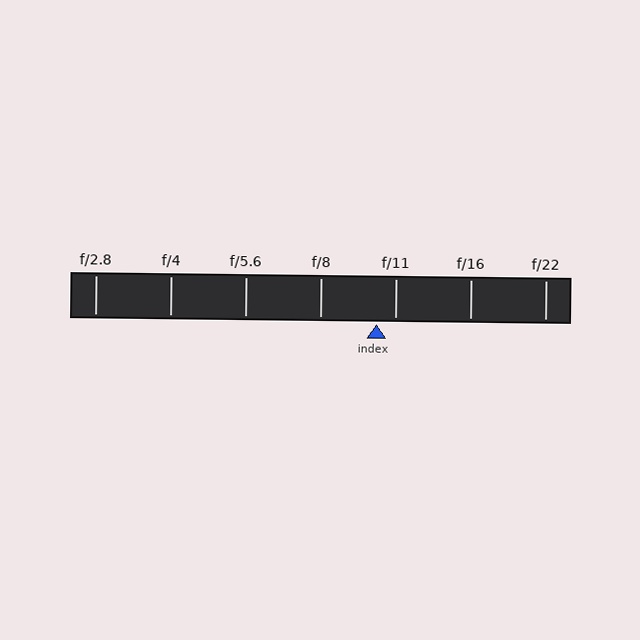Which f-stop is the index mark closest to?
The index mark is closest to f/11.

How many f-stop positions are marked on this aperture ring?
There are 7 f-stop positions marked.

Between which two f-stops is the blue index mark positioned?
The index mark is between f/8 and f/11.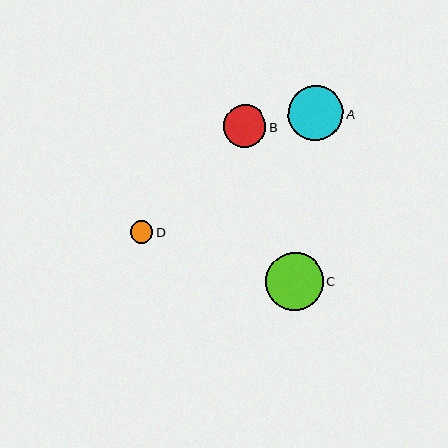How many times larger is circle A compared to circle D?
Circle A is approximately 2.5 times the size of circle D.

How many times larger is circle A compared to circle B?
Circle A is approximately 1.3 times the size of circle B.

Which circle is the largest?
Circle C is the largest with a size of approximately 58 pixels.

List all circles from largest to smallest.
From largest to smallest: C, A, B, D.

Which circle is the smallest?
Circle D is the smallest with a size of approximately 22 pixels.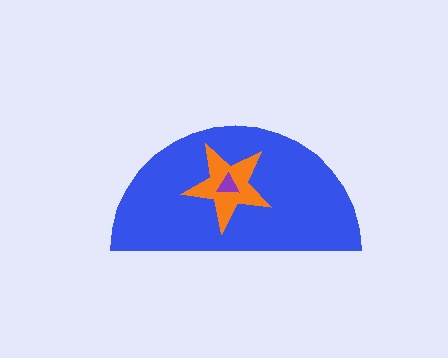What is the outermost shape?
The blue semicircle.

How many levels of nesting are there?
3.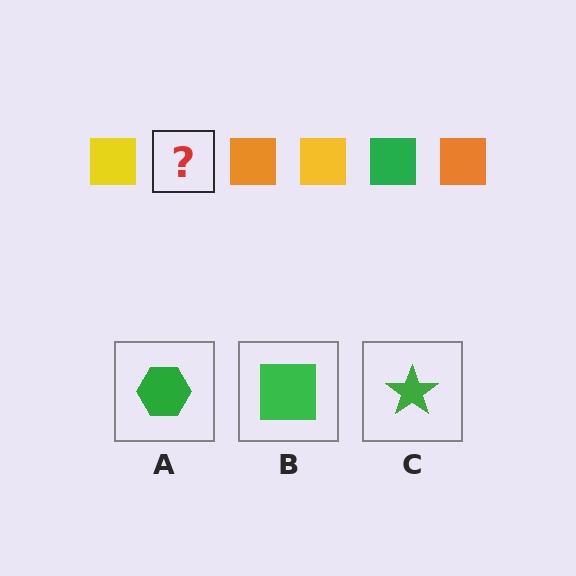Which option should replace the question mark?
Option B.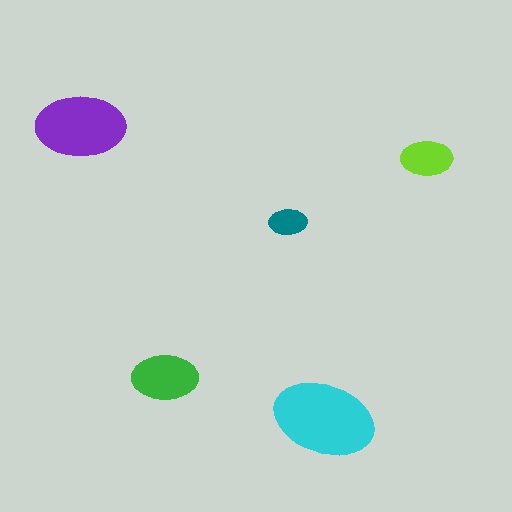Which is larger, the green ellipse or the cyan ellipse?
The cyan one.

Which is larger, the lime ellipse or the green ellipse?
The green one.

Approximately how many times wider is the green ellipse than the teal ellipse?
About 1.5 times wider.